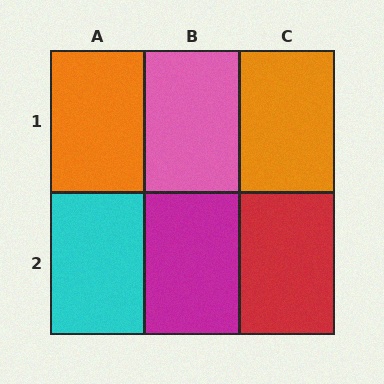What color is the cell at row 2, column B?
Magenta.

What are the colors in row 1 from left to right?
Orange, pink, orange.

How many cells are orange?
2 cells are orange.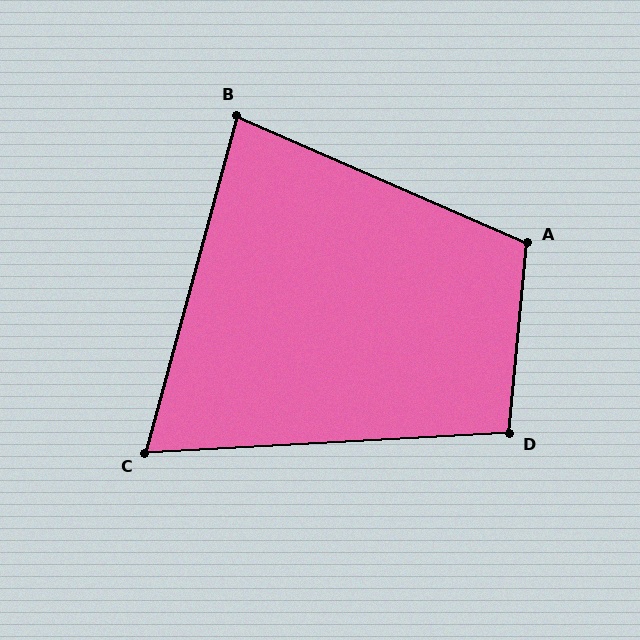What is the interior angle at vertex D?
Approximately 98 degrees (obtuse).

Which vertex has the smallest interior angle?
C, at approximately 72 degrees.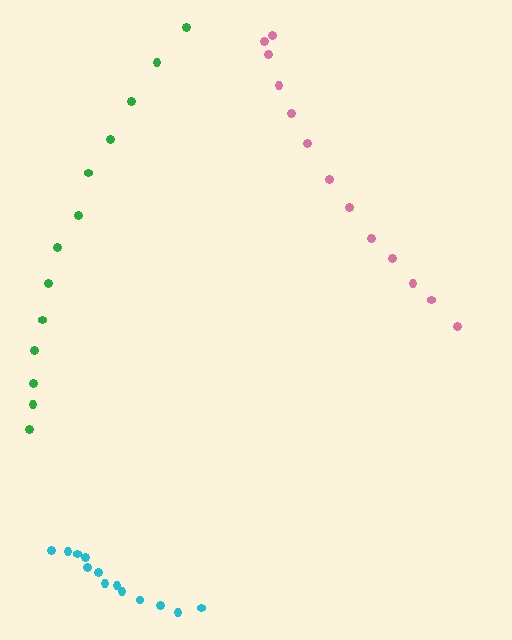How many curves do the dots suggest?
There are 3 distinct paths.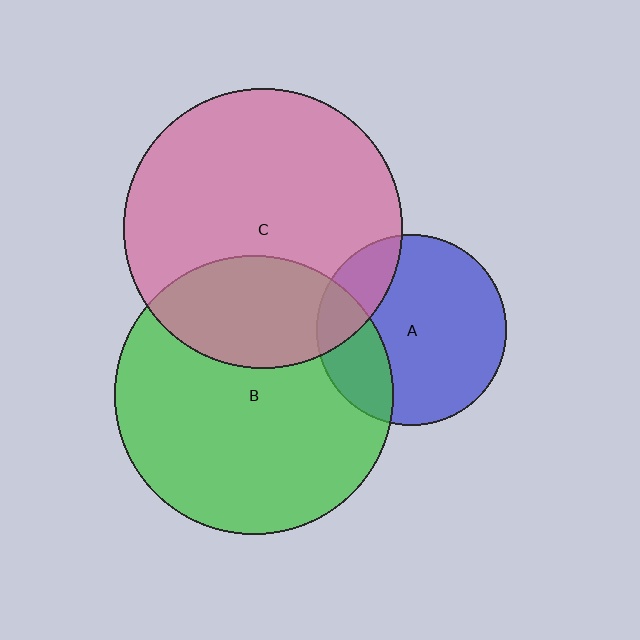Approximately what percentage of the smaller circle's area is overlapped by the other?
Approximately 20%.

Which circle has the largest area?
Circle C (pink).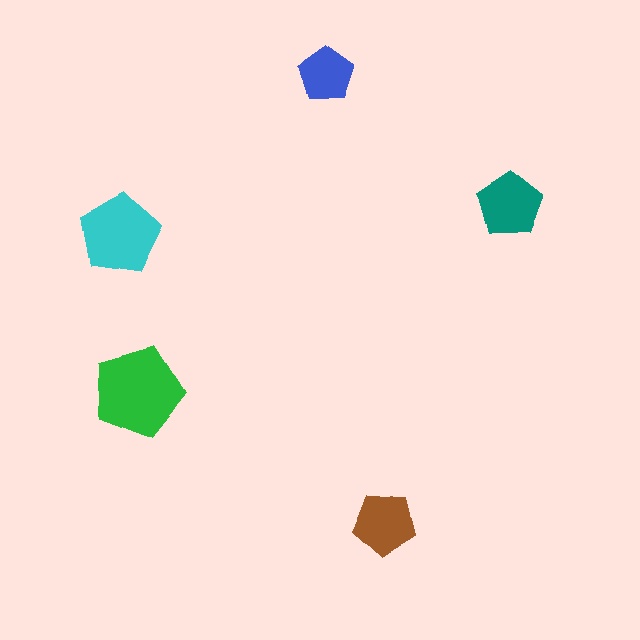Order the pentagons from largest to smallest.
the green one, the cyan one, the teal one, the brown one, the blue one.